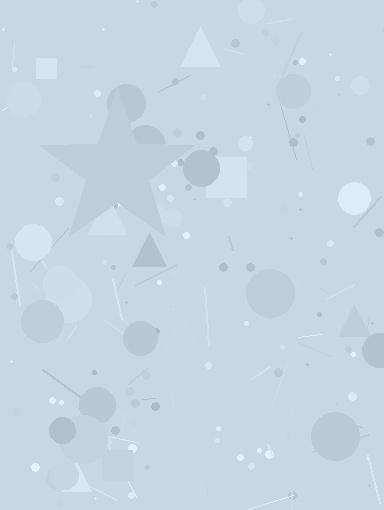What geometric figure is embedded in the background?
A star is embedded in the background.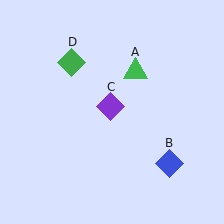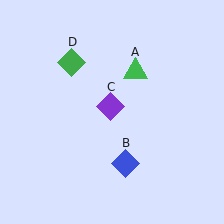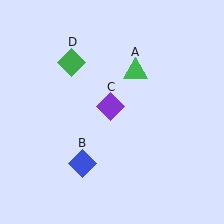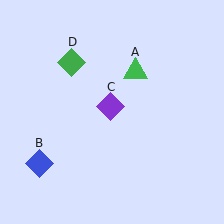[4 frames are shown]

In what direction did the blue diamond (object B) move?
The blue diamond (object B) moved left.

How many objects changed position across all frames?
1 object changed position: blue diamond (object B).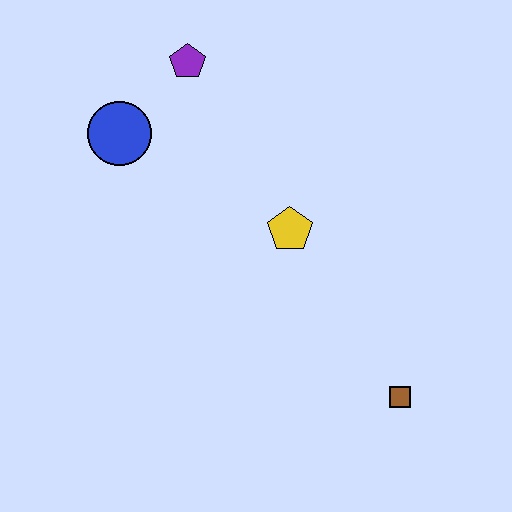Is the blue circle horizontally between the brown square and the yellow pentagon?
No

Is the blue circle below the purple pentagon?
Yes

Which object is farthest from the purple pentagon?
The brown square is farthest from the purple pentagon.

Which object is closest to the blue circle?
The purple pentagon is closest to the blue circle.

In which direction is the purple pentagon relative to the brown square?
The purple pentagon is above the brown square.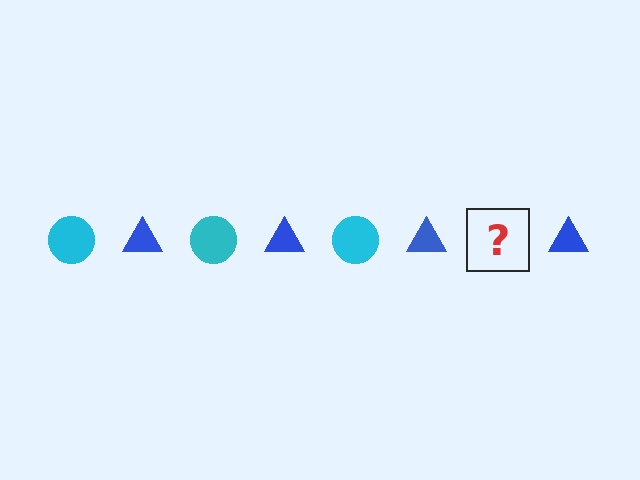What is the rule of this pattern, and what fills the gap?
The rule is that the pattern alternates between cyan circle and blue triangle. The gap should be filled with a cyan circle.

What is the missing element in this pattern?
The missing element is a cyan circle.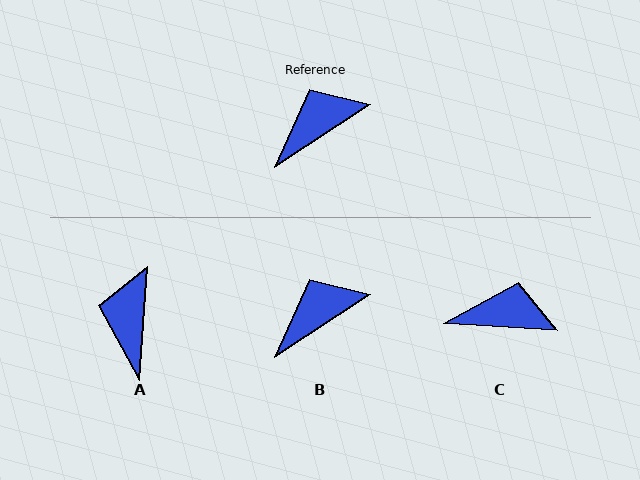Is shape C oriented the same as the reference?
No, it is off by about 37 degrees.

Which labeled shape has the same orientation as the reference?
B.